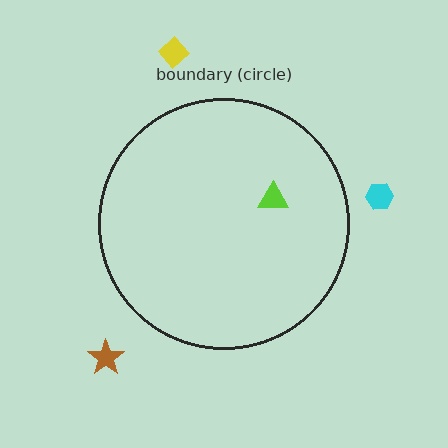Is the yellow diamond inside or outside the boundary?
Outside.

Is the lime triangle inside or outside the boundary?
Inside.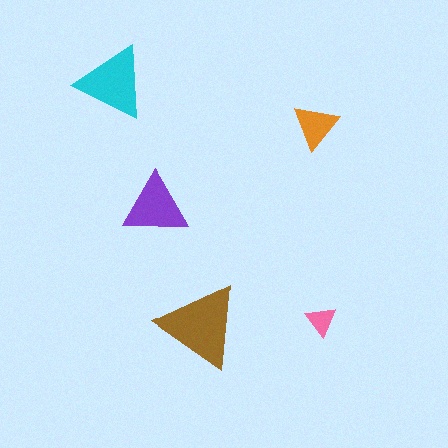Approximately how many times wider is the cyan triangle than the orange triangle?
About 1.5 times wider.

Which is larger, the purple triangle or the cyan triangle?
The cyan one.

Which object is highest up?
The cyan triangle is topmost.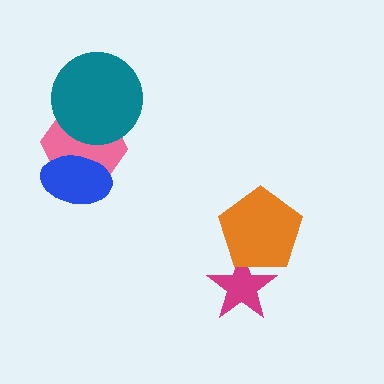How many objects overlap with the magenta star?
1 object overlaps with the magenta star.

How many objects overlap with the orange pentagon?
1 object overlaps with the orange pentagon.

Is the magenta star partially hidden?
Yes, it is partially covered by another shape.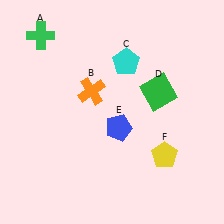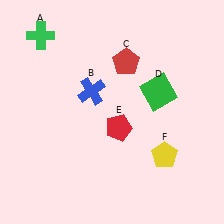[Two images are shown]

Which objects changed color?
B changed from orange to blue. C changed from cyan to red. E changed from blue to red.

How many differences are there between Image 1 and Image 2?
There are 3 differences between the two images.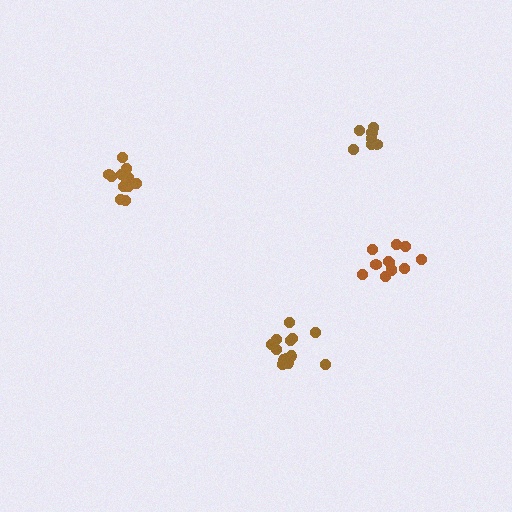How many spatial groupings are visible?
There are 4 spatial groupings.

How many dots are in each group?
Group 1: 13 dots, Group 2: 7 dots, Group 3: 13 dots, Group 4: 12 dots (45 total).